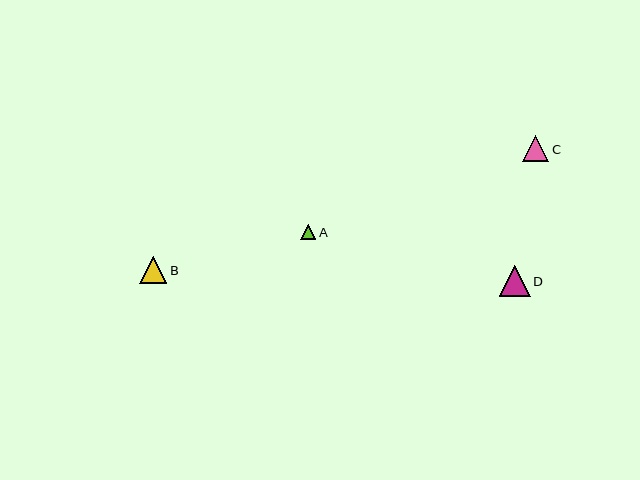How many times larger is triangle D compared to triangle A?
Triangle D is approximately 2.0 times the size of triangle A.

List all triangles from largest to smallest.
From largest to smallest: D, B, C, A.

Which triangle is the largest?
Triangle D is the largest with a size of approximately 30 pixels.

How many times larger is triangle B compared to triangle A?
Triangle B is approximately 1.8 times the size of triangle A.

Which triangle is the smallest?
Triangle A is the smallest with a size of approximately 15 pixels.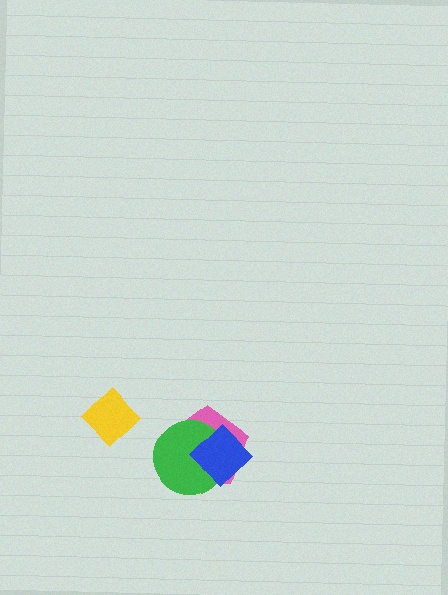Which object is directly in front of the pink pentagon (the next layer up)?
The green circle is directly in front of the pink pentagon.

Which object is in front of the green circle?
The blue diamond is in front of the green circle.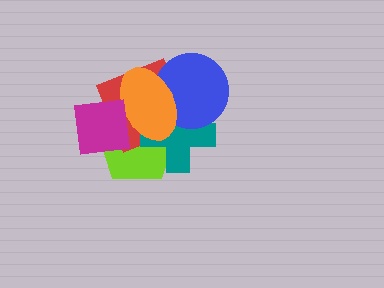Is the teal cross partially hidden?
Yes, it is partially covered by another shape.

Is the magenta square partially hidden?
No, no other shape covers it.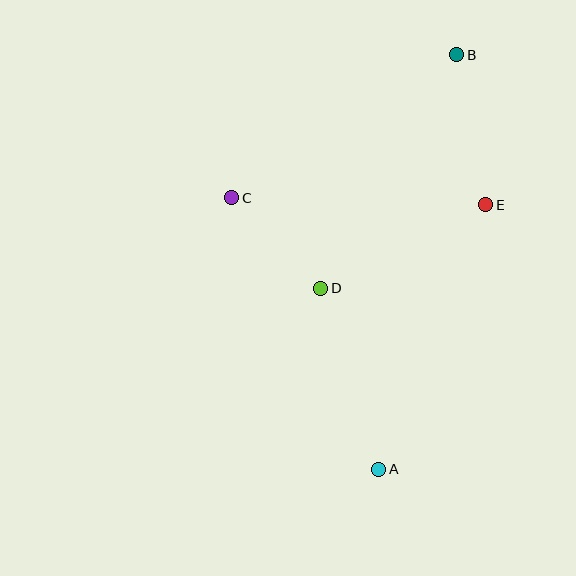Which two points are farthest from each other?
Points A and B are farthest from each other.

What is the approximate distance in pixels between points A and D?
The distance between A and D is approximately 190 pixels.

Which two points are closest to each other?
Points C and D are closest to each other.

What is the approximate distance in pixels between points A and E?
The distance between A and E is approximately 285 pixels.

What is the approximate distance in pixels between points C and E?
The distance between C and E is approximately 254 pixels.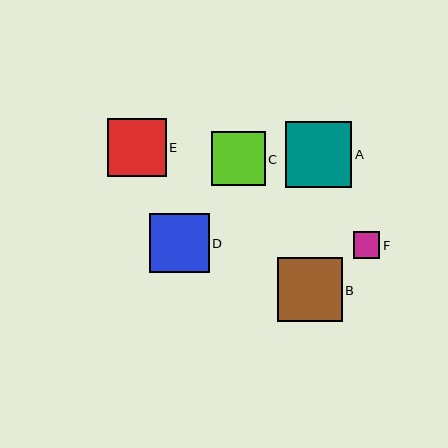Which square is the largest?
Square A is the largest with a size of approximately 66 pixels.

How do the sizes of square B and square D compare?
Square B and square D are approximately the same size.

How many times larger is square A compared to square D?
Square A is approximately 1.1 times the size of square D.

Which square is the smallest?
Square F is the smallest with a size of approximately 26 pixels.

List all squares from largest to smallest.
From largest to smallest: A, B, D, E, C, F.